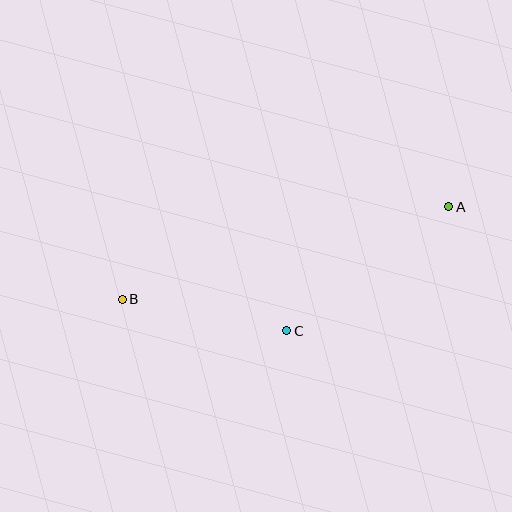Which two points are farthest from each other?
Points A and B are farthest from each other.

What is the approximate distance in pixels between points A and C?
The distance between A and C is approximately 204 pixels.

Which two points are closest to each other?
Points B and C are closest to each other.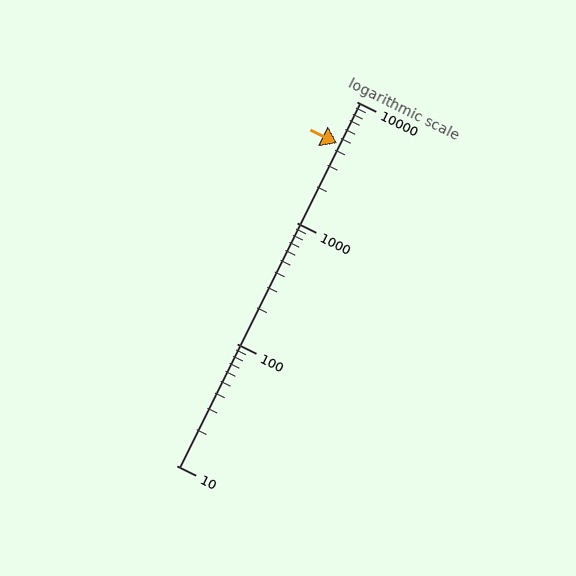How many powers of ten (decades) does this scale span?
The scale spans 3 decades, from 10 to 10000.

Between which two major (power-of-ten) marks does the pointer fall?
The pointer is between 1000 and 10000.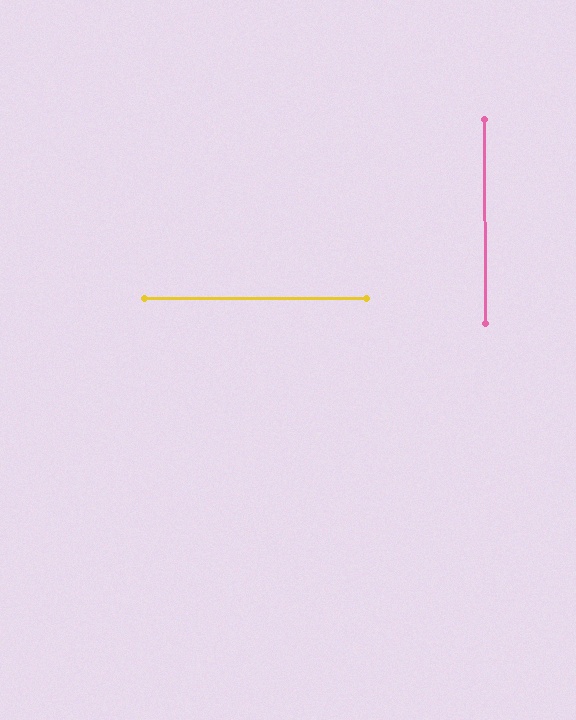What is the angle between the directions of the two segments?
Approximately 90 degrees.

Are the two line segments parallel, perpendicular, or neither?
Perpendicular — they meet at approximately 90°.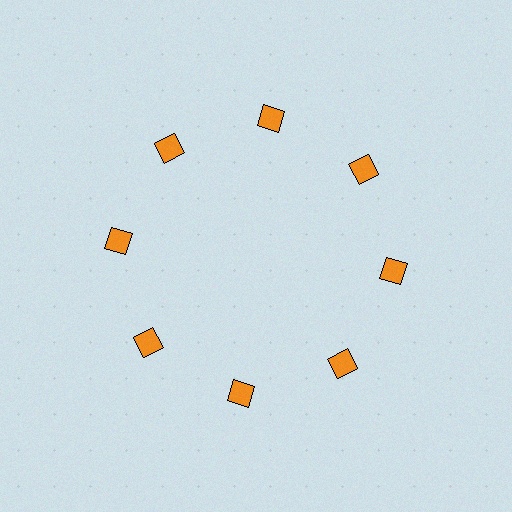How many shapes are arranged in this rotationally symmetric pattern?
There are 8 shapes, arranged in 8 groups of 1.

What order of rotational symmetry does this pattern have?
This pattern has 8-fold rotational symmetry.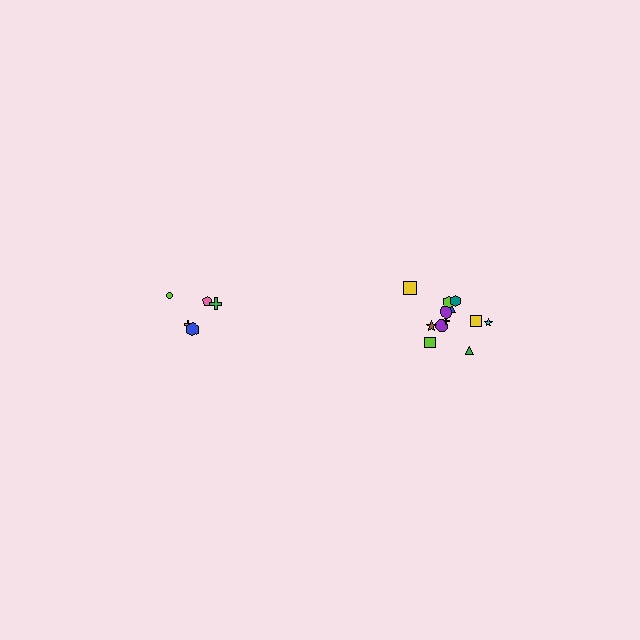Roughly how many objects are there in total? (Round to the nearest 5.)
Roughly 15 objects in total.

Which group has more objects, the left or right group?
The right group.